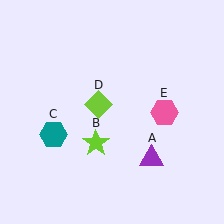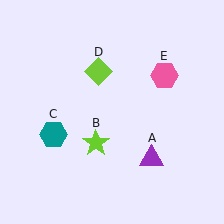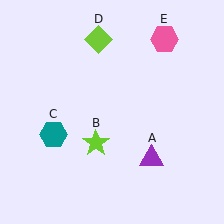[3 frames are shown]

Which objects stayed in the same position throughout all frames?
Purple triangle (object A) and lime star (object B) and teal hexagon (object C) remained stationary.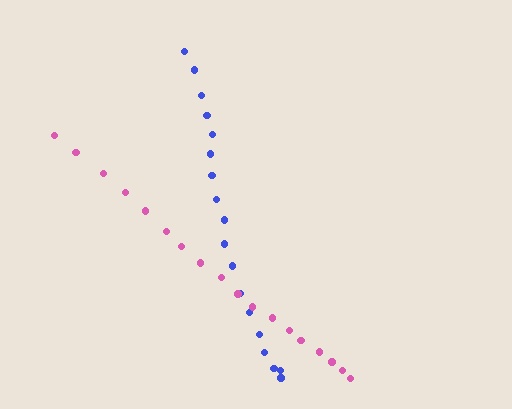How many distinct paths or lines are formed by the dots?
There are 2 distinct paths.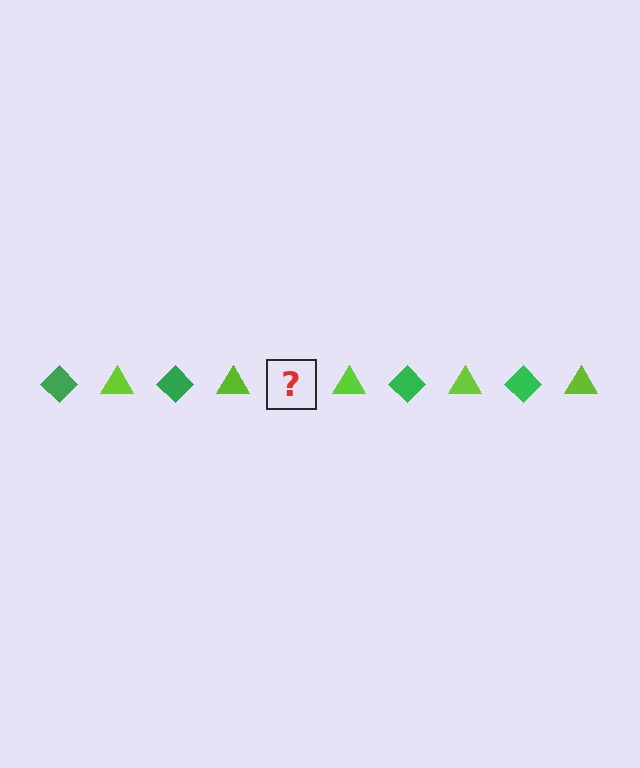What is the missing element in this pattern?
The missing element is a green diamond.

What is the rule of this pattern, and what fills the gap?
The rule is that the pattern alternates between green diamond and lime triangle. The gap should be filled with a green diamond.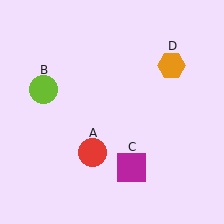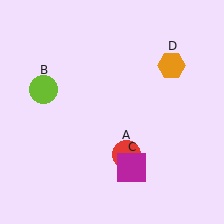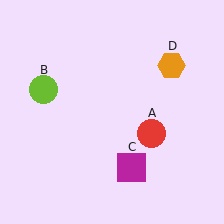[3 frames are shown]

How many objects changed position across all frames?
1 object changed position: red circle (object A).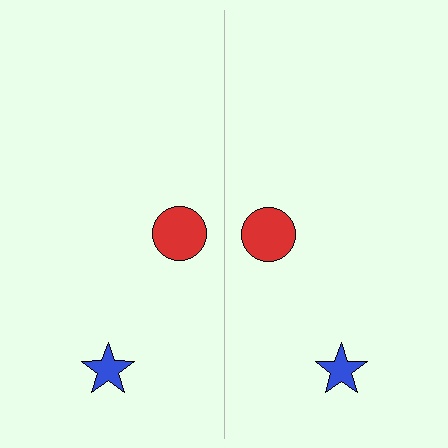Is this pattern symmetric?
Yes, this pattern has bilateral (reflection) symmetry.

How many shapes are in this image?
There are 4 shapes in this image.